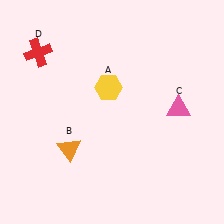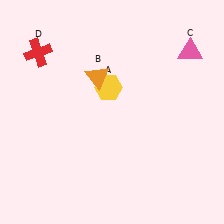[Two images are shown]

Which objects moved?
The objects that moved are: the orange triangle (B), the pink triangle (C).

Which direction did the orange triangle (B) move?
The orange triangle (B) moved up.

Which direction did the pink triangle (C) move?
The pink triangle (C) moved up.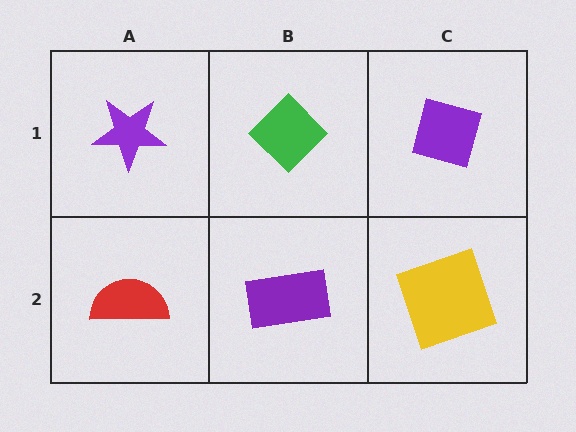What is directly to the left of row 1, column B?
A purple star.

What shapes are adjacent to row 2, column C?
A purple diamond (row 1, column C), a purple rectangle (row 2, column B).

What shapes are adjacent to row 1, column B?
A purple rectangle (row 2, column B), a purple star (row 1, column A), a purple diamond (row 1, column C).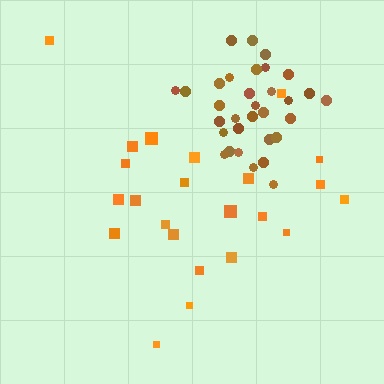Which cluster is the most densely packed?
Brown.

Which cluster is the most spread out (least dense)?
Orange.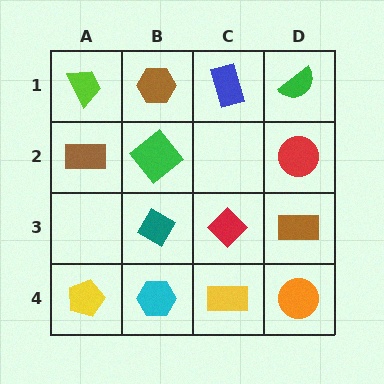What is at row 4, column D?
An orange circle.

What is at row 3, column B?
A teal diamond.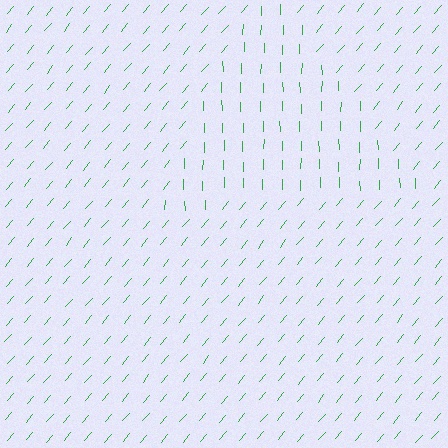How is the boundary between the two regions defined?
The boundary is defined purely by a change in line orientation (approximately 40 degrees difference). All lines are the same color and thickness.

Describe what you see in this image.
The image is filled with small green line segments. A triangle region in the image has lines oriented differently from the surrounding lines, creating a visible texture boundary.